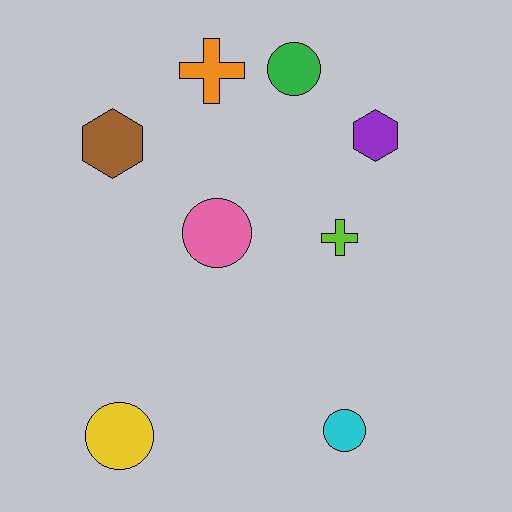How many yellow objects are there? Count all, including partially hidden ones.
There is 1 yellow object.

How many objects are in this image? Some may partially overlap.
There are 8 objects.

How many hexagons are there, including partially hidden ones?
There are 2 hexagons.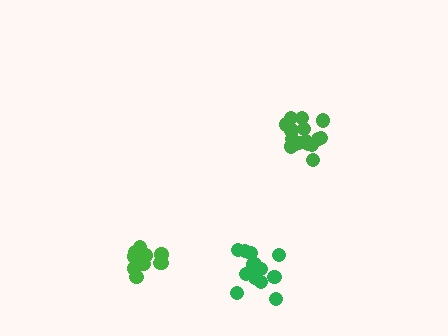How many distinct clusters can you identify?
There are 3 distinct clusters.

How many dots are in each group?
Group 1: 17 dots, Group 2: 14 dots, Group 3: 13 dots (44 total).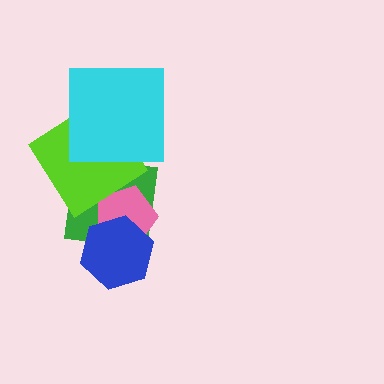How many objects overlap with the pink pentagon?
2 objects overlap with the pink pentagon.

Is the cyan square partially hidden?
No, no other shape covers it.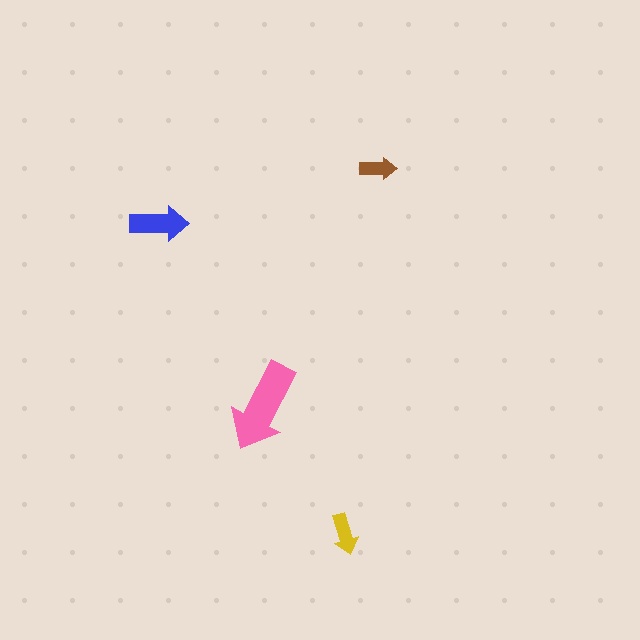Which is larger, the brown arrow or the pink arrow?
The pink one.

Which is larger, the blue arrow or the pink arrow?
The pink one.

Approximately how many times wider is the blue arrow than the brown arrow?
About 1.5 times wider.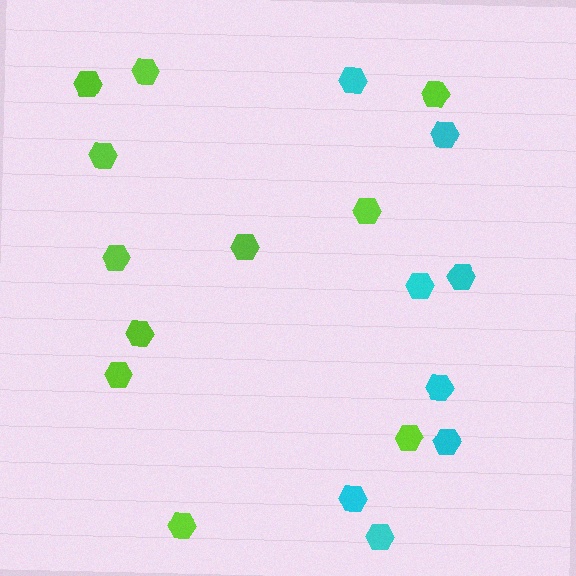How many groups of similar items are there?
There are 2 groups: one group of lime hexagons (11) and one group of cyan hexagons (8).